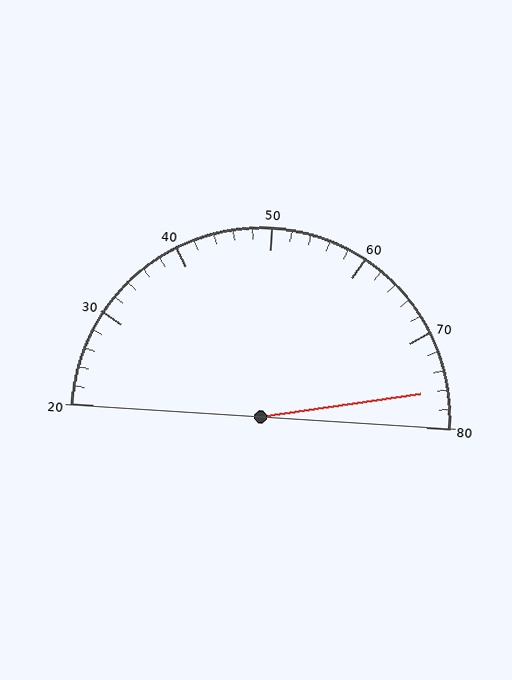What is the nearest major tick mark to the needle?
The nearest major tick mark is 80.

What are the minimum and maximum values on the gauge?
The gauge ranges from 20 to 80.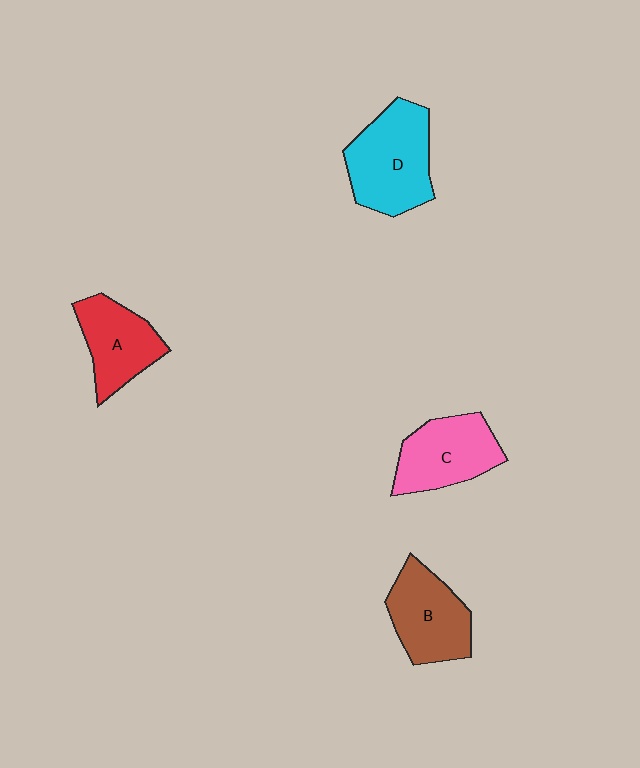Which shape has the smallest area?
Shape A (red).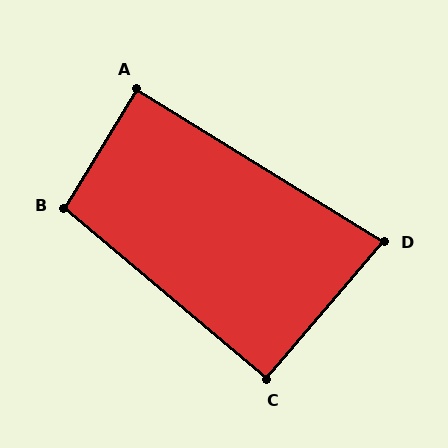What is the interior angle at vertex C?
Approximately 90 degrees (approximately right).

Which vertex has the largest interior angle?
B, at approximately 99 degrees.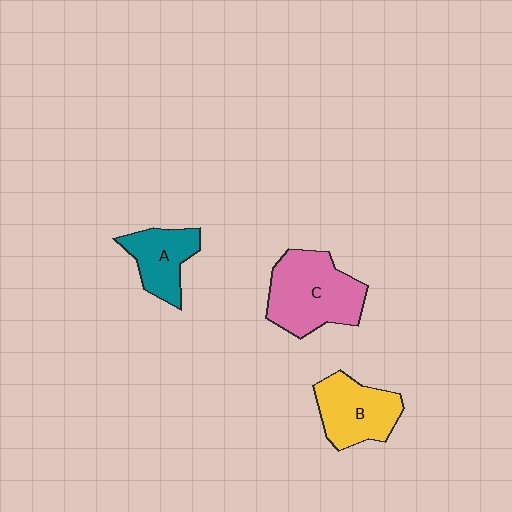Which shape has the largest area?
Shape C (pink).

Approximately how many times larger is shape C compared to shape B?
Approximately 1.3 times.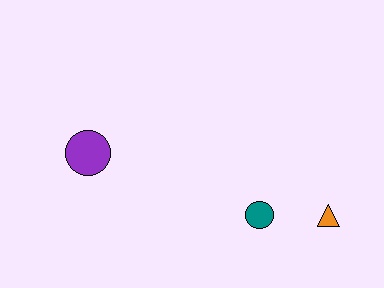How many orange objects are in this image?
There is 1 orange object.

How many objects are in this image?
There are 3 objects.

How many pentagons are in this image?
There are no pentagons.